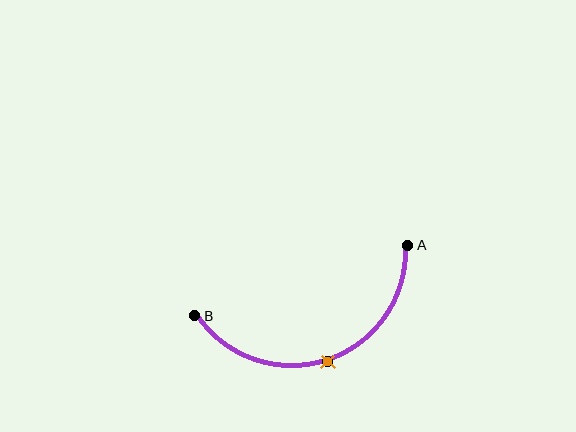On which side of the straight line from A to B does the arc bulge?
The arc bulges below the straight line connecting A and B.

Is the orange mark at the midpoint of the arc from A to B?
Yes. The orange mark lies on the arc at equal arc-length from both A and B — it is the arc midpoint.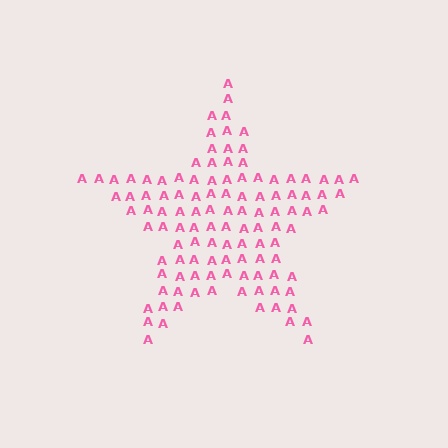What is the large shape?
The large shape is a star.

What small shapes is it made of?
It is made of small letter A's.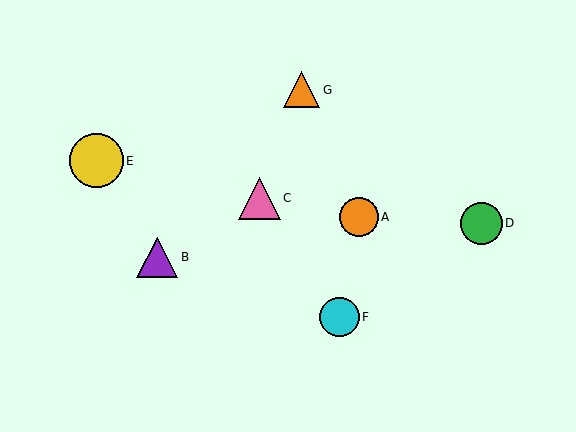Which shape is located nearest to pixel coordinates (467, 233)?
The green circle (labeled D) at (481, 223) is nearest to that location.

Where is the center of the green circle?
The center of the green circle is at (481, 223).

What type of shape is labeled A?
Shape A is an orange circle.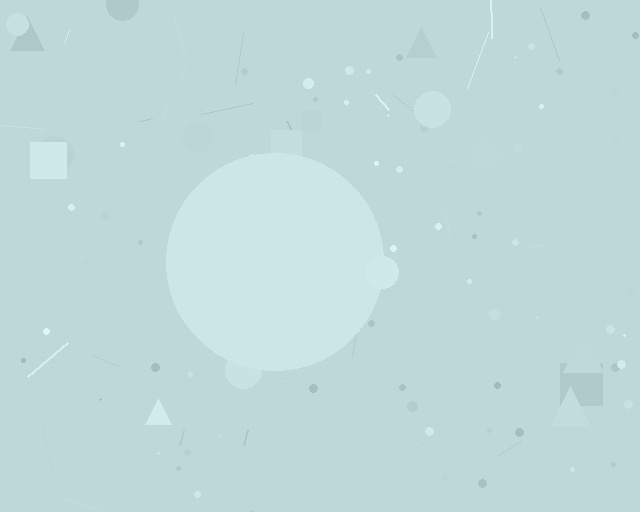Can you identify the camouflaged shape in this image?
The camouflaged shape is a circle.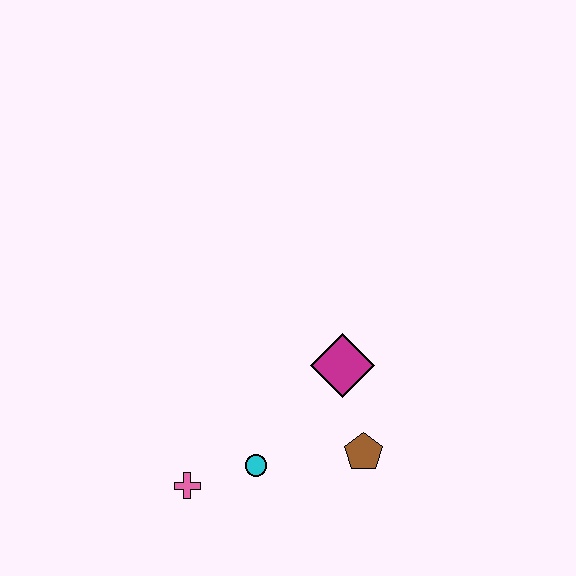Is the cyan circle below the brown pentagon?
Yes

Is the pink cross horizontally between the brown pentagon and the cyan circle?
No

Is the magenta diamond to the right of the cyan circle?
Yes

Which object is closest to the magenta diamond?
The brown pentagon is closest to the magenta diamond.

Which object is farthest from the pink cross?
The magenta diamond is farthest from the pink cross.